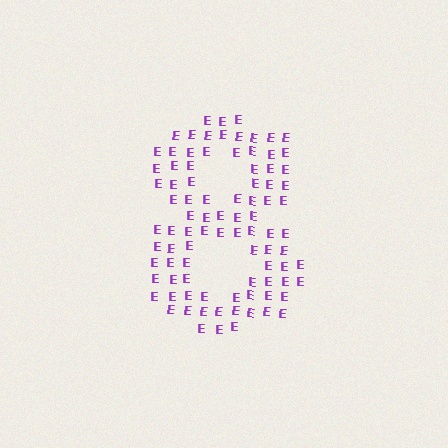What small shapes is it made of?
It is made of small letter E's.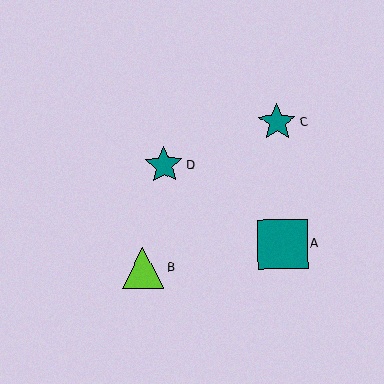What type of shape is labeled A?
Shape A is a teal square.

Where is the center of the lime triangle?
The center of the lime triangle is at (143, 268).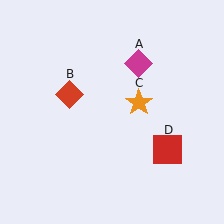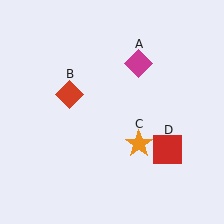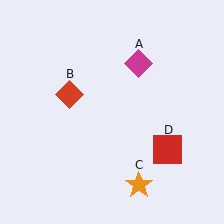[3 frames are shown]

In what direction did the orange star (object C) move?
The orange star (object C) moved down.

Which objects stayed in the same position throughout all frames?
Magenta diamond (object A) and red diamond (object B) and red square (object D) remained stationary.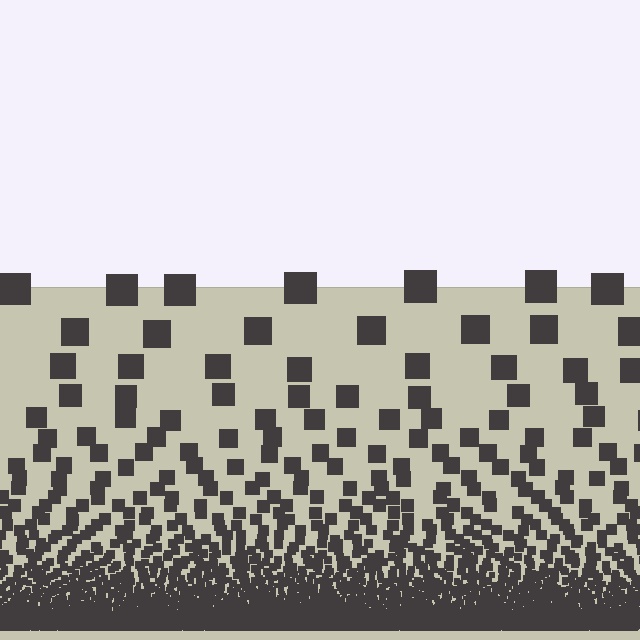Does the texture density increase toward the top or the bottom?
Density increases toward the bottom.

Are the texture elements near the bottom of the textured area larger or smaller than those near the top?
Smaller. The gradient is inverted — elements near the bottom are smaller and denser.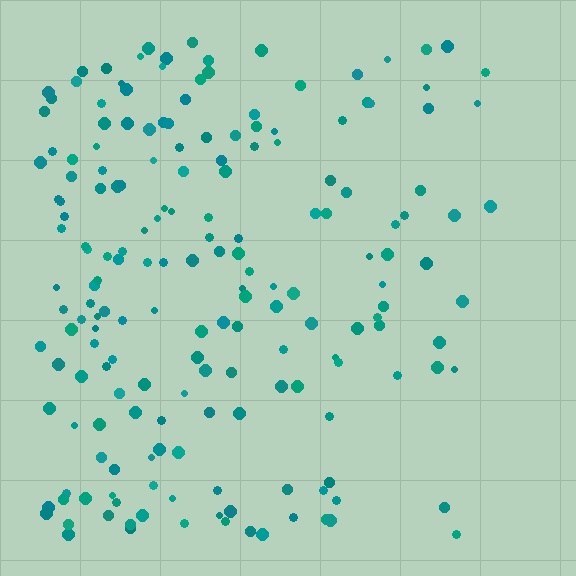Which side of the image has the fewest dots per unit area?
The right.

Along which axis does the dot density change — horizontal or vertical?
Horizontal.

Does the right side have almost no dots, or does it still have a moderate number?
Still a moderate number, just noticeably fewer than the left.